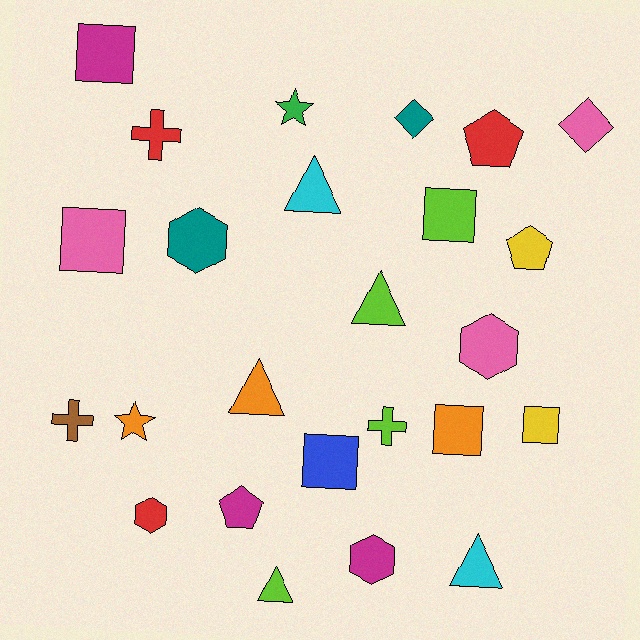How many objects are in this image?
There are 25 objects.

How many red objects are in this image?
There are 3 red objects.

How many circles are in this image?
There are no circles.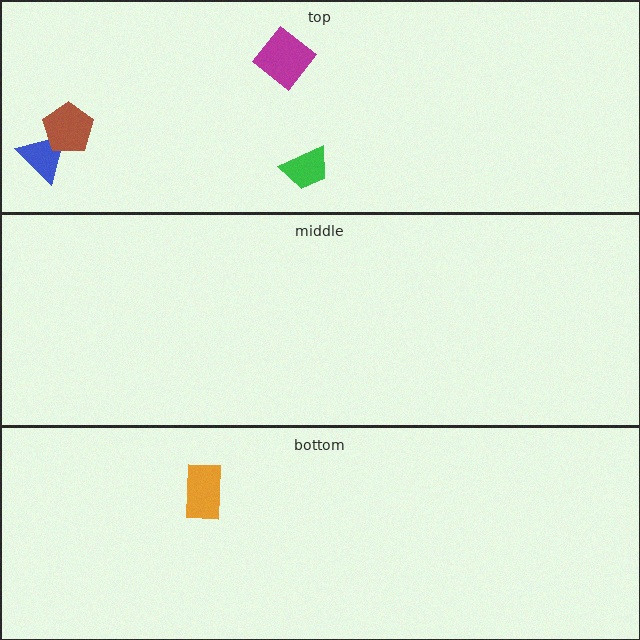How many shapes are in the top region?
4.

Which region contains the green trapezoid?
The top region.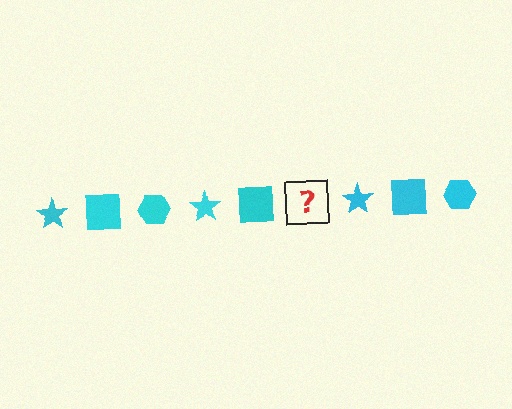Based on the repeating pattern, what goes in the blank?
The blank should be a cyan hexagon.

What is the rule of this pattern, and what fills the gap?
The rule is that the pattern cycles through star, square, hexagon shapes in cyan. The gap should be filled with a cyan hexagon.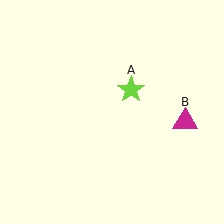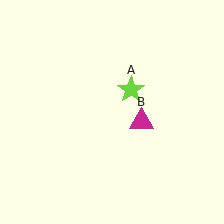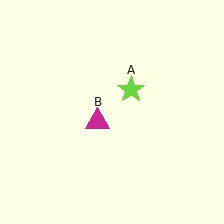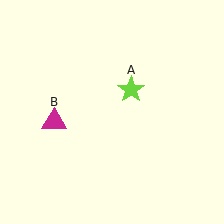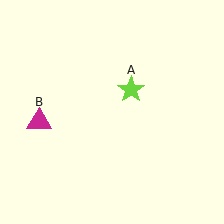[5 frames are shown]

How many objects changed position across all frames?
1 object changed position: magenta triangle (object B).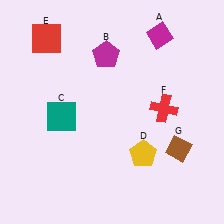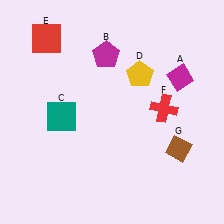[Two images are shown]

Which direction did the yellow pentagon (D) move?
The yellow pentagon (D) moved up.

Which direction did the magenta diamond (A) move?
The magenta diamond (A) moved down.